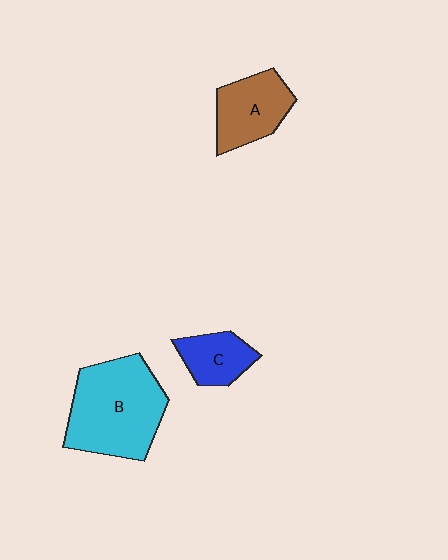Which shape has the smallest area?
Shape C (blue).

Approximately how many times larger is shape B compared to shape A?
Approximately 1.8 times.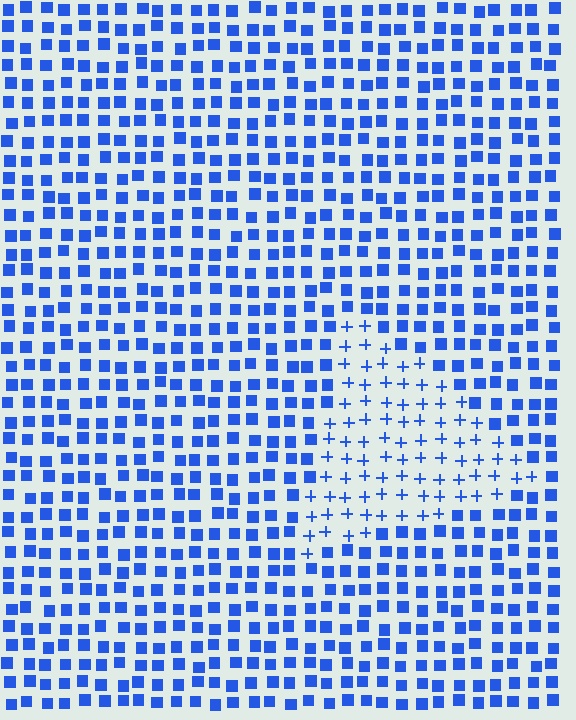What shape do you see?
I see a triangle.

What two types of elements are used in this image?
The image uses plus signs inside the triangle region and squares outside it.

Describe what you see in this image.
The image is filled with small blue elements arranged in a uniform grid. A triangle-shaped region contains plus signs, while the surrounding area contains squares. The boundary is defined purely by the change in element shape.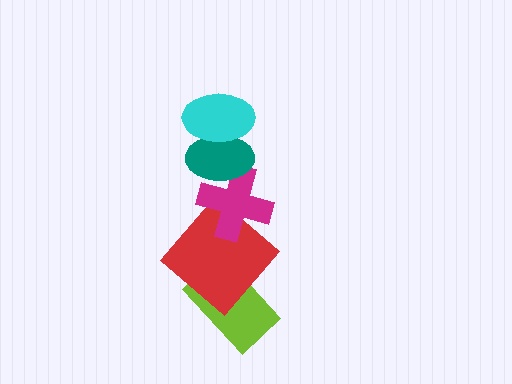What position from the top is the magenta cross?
The magenta cross is 3rd from the top.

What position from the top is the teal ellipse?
The teal ellipse is 2nd from the top.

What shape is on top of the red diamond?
The magenta cross is on top of the red diamond.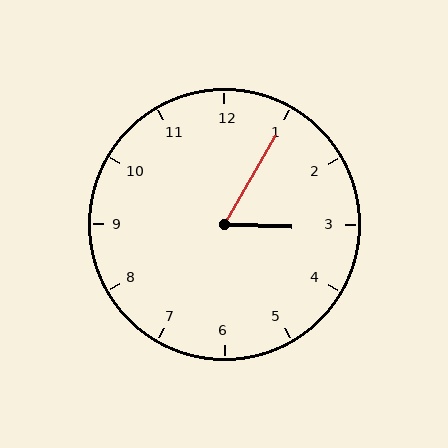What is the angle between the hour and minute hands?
Approximately 62 degrees.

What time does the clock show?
3:05.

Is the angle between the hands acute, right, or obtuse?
It is acute.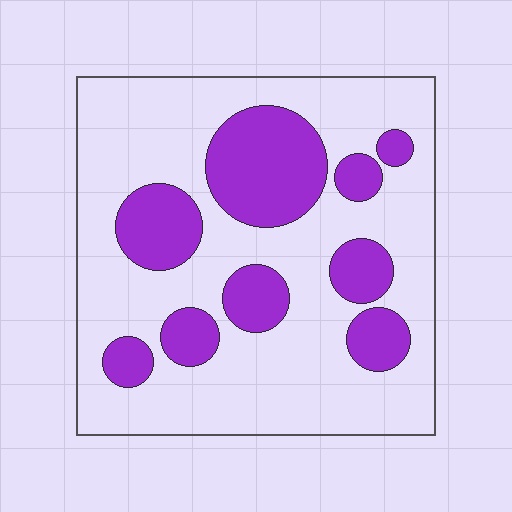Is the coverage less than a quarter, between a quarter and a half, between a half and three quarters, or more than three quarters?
Between a quarter and a half.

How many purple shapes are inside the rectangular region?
9.